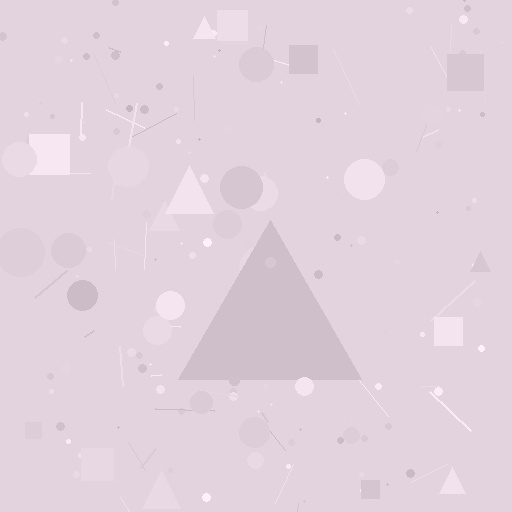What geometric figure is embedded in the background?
A triangle is embedded in the background.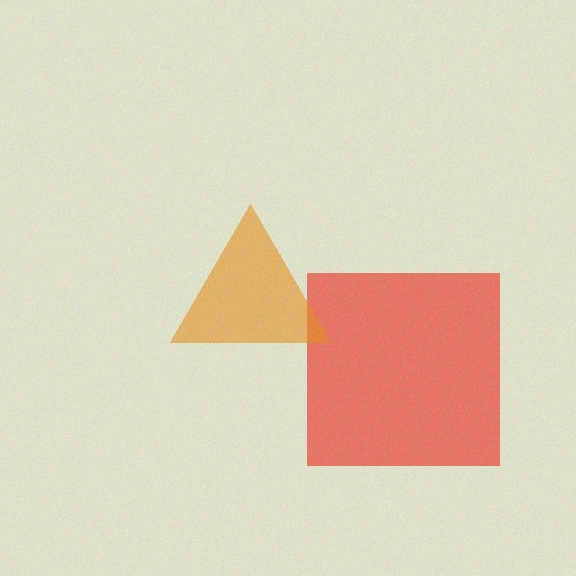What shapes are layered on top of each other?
The layered shapes are: a red square, an orange triangle.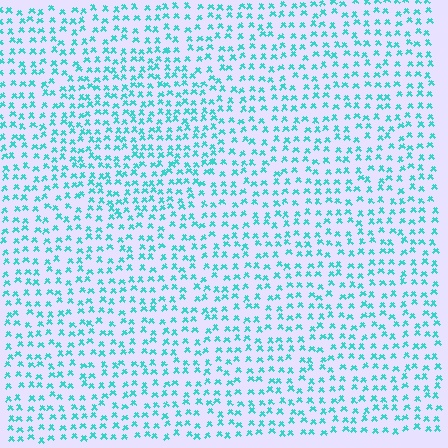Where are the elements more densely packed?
The elements are more densely packed inside the circle boundary.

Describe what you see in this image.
The image contains small cyan elements arranged at two different densities. A circle-shaped region is visible where the elements are more densely packed than the surrounding area.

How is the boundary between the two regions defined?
The boundary is defined by a change in element density (approximately 1.4x ratio). All elements are the same color, size, and shape.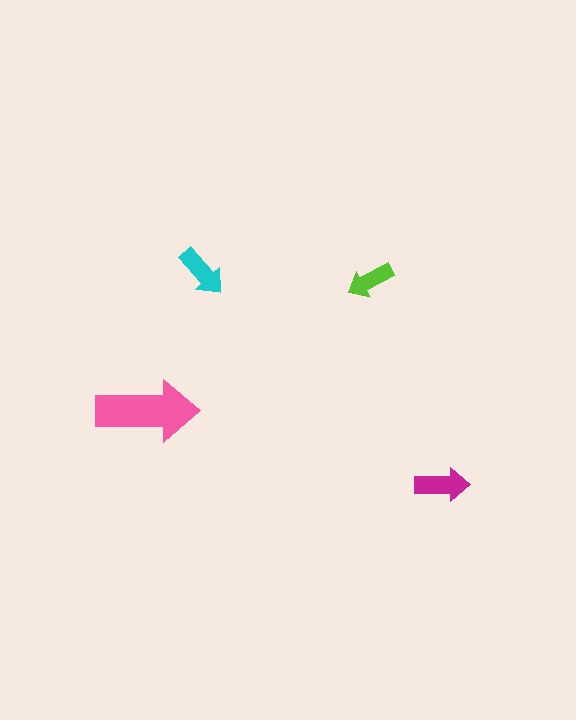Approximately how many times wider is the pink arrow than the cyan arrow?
About 2 times wider.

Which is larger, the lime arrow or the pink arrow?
The pink one.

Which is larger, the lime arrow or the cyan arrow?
The cyan one.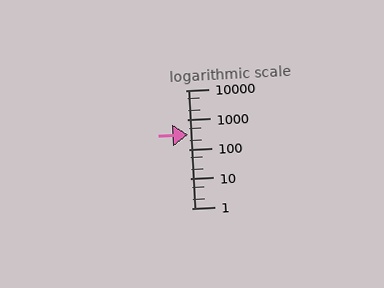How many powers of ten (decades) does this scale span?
The scale spans 4 decades, from 1 to 10000.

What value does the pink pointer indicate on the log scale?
The pointer indicates approximately 320.